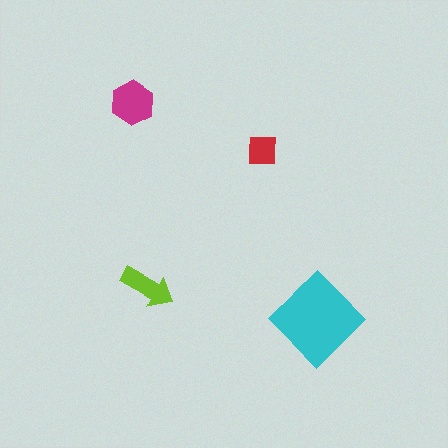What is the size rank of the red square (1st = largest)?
4th.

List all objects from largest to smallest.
The cyan diamond, the magenta hexagon, the lime arrow, the red square.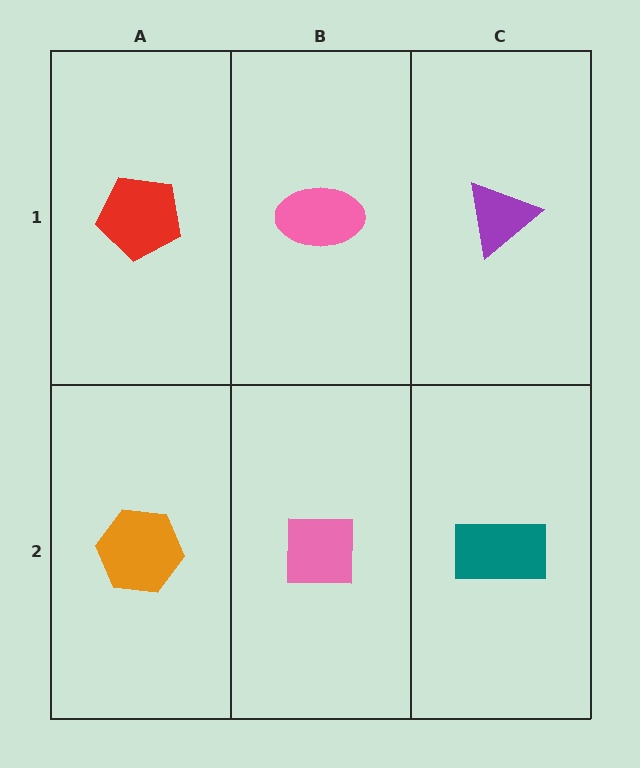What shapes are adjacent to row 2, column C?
A purple triangle (row 1, column C), a pink square (row 2, column B).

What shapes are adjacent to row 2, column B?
A pink ellipse (row 1, column B), an orange hexagon (row 2, column A), a teal rectangle (row 2, column C).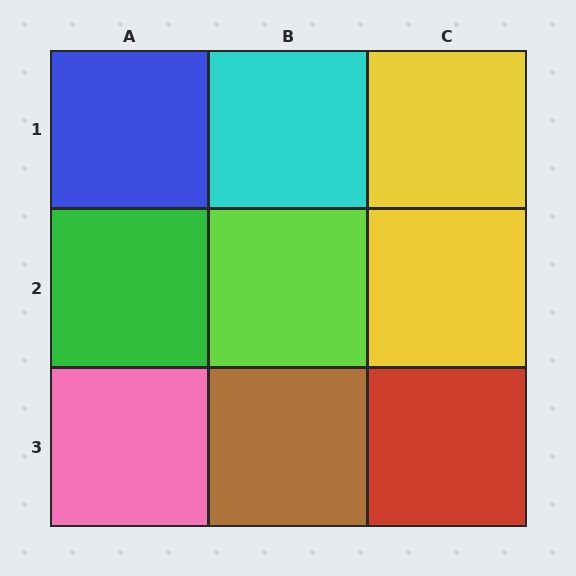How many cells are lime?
1 cell is lime.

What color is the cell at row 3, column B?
Brown.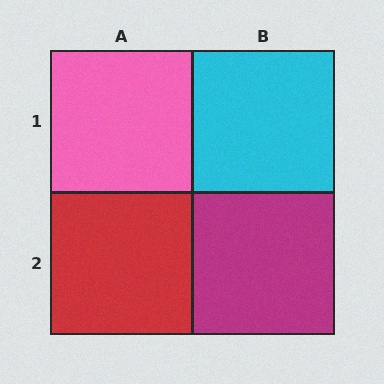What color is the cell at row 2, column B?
Magenta.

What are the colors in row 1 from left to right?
Pink, cyan.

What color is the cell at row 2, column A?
Red.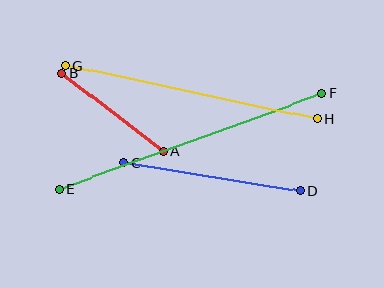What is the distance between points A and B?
The distance is approximately 129 pixels.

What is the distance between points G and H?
The distance is approximately 258 pixels.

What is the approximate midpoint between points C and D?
The midpoint is at approximately (212, 177) pixels.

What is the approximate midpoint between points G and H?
The midpoint is at approximately (191, 92) pixels.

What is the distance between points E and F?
The distance is approximately 279 pixels.